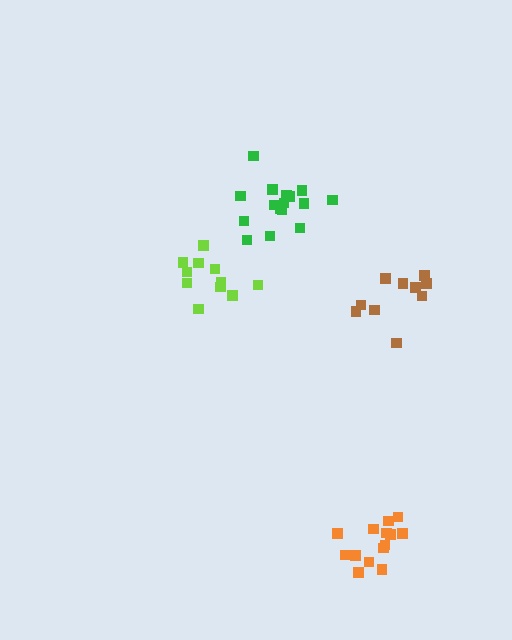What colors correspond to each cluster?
The clusters are colored: lime, orange, brown, green.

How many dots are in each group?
Group 1: 11 dots, Group 2: 14 dots, Group 3: 10 dots, Group 4: 16 dots (51 total).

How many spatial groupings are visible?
There are 4 spatial groupings.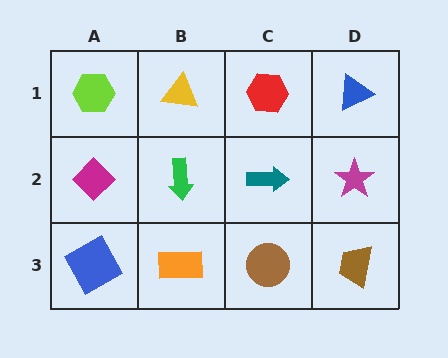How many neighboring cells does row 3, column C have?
3.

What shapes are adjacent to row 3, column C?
A teal arrow (row 2, column C), an orange rectangle (row 3, column B), a brown trapezoid (row 3, column D).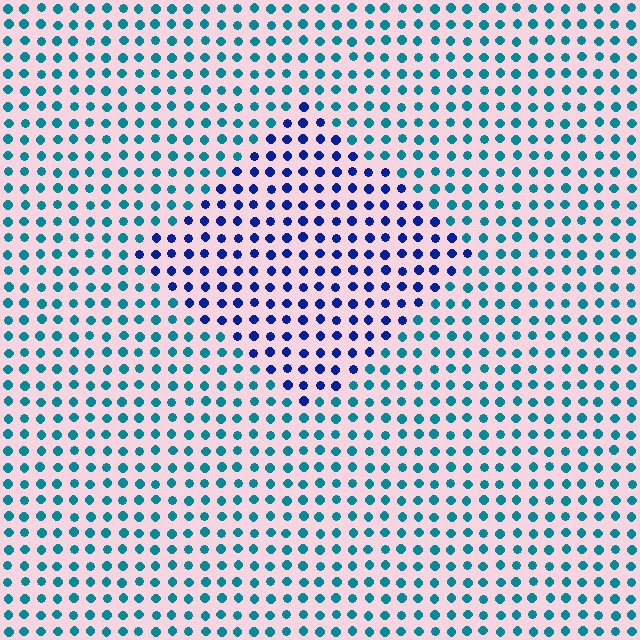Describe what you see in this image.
The image is filled with small teal elements in a uniform arrangement. A diamond-shaped region is visible where the elements are tinted to a slightly different hue, forming a subtle color boundary.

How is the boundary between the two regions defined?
The boundary is defined purely by a slight shift in hue (about 45 degrees). Spacing, size, and orientation are identical on both sides.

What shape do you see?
I see a diamond.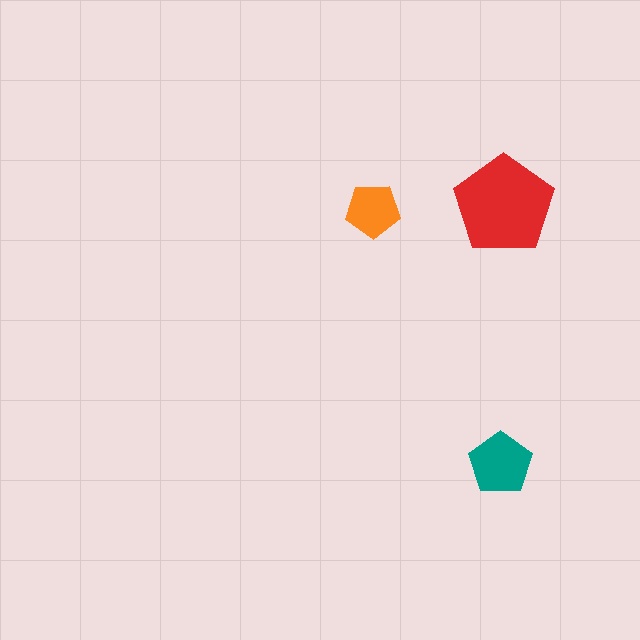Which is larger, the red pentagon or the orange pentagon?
The red one.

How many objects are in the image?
There are 3 objects in the image.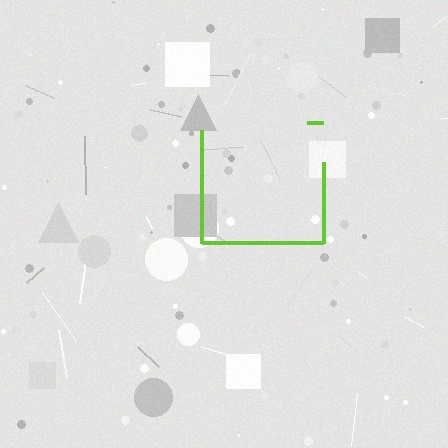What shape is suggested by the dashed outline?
The dashed outline suggests a square.